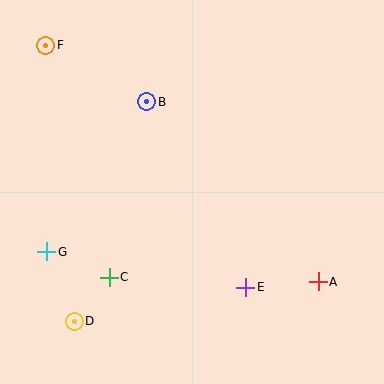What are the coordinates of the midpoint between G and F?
The midpoint between G and F is at (46, 148).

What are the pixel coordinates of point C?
Point C is at (109, 277).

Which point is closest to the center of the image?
Point B at (147, 102) is closest to the center.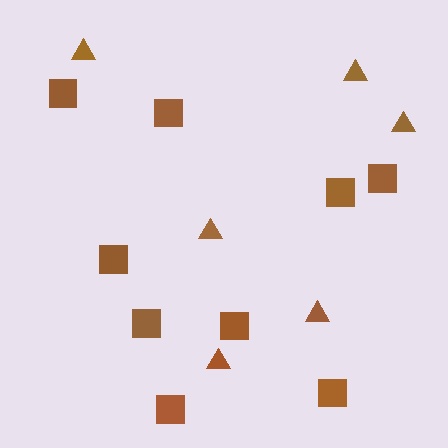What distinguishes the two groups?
There are 2 groups: one group of triangles (6) and one group of squares (9).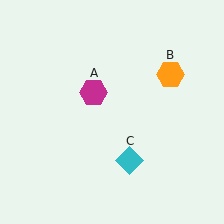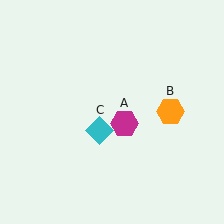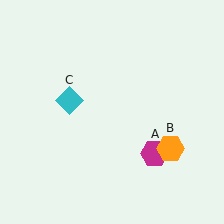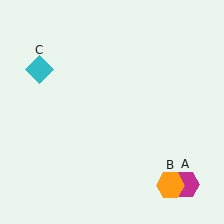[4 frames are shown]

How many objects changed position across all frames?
3 objects changed position: magenta hexagon (object A), orange hexagon (object B), cyan diamond (object C).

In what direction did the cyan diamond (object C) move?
The cyan diamond (object C) moved up and to the left.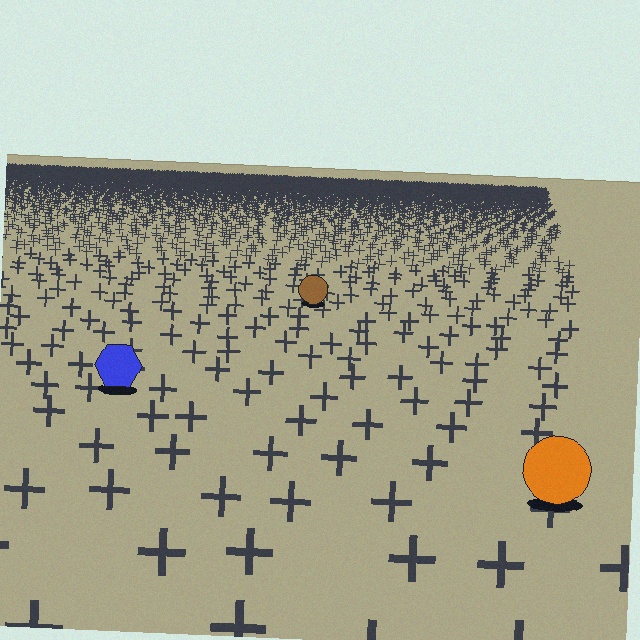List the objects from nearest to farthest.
From nearest to farthest: the orange circle, the blue hexagon, the brown circle.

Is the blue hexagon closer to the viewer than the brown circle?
Yes. The blue hexagon is closer — you can tell from the texture gradient: the ground texture is coarser near it.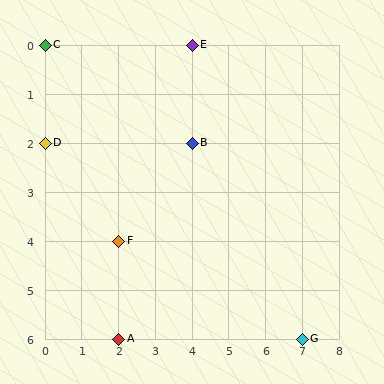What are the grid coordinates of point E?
Point E is at grid coordinates (4, 0).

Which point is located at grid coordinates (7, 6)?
Point G is at (7, 6).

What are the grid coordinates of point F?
Point F is at grid coordinates (2, 4).